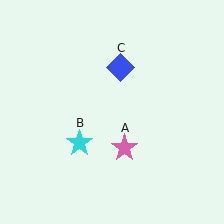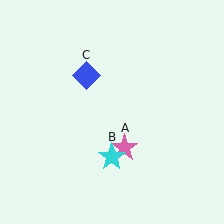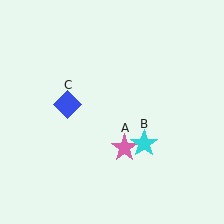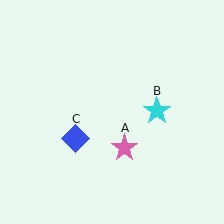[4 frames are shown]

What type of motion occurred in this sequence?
The cyan star (object B), blue diamond (object C) rotated counterclockwise around the center of the scene.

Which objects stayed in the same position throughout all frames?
Pink star (object A) remained stationary.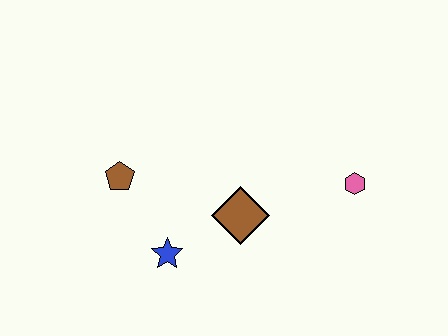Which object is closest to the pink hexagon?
The brown diamond is closest to the pink hexagon.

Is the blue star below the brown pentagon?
Yes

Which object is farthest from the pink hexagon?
The brown pentagon is farthest from the pink hexagon.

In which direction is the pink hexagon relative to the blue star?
The pink hexagon is to the right of the blue star.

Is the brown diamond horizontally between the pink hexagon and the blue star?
Yes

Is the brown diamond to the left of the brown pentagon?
No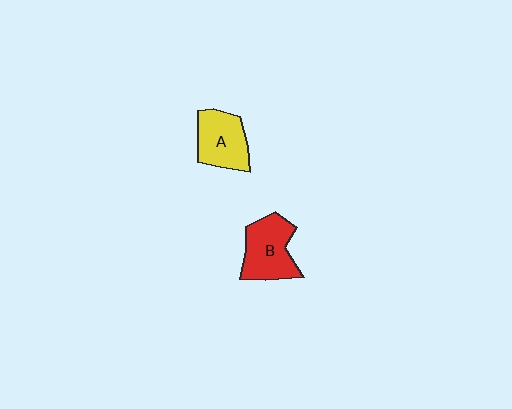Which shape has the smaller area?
Shape A (yellow).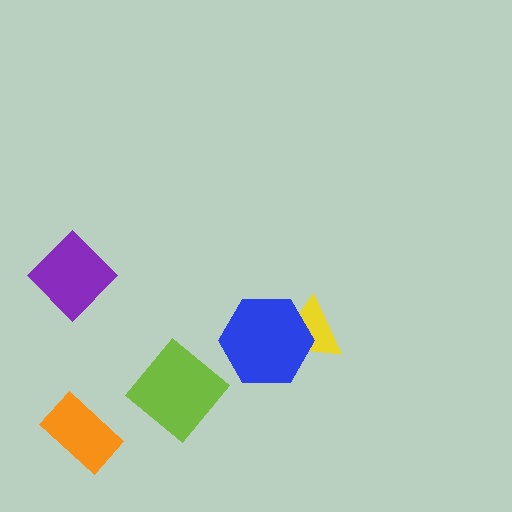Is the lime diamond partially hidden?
No, no other shape covers it.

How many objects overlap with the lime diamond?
0 objects overlap with the lime diamond.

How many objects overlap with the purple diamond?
0 objects overlap with the purple diamond.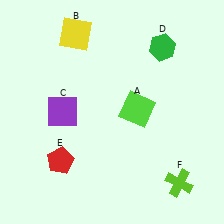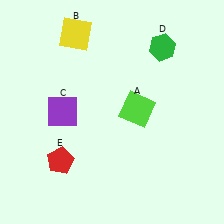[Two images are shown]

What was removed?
The lime cross (F) was removed in Image 2.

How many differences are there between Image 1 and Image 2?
There is 1 difference between the two images.